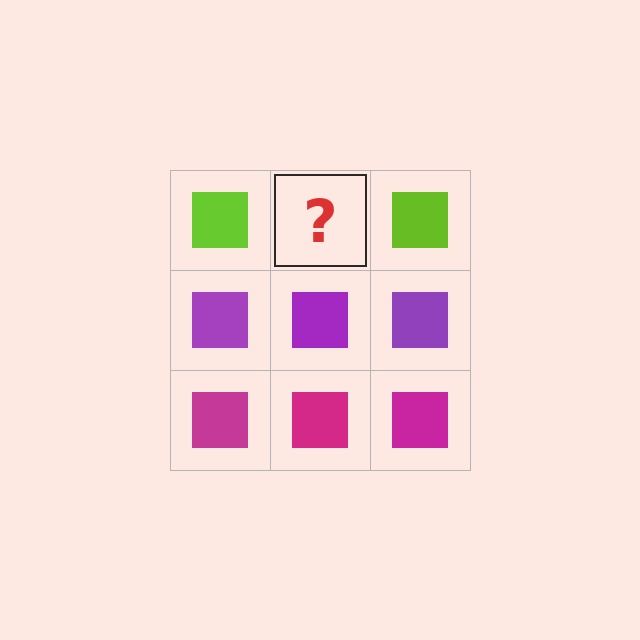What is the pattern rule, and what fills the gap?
The rule is that each row has a consistent color. The gap should be filled with a lime square.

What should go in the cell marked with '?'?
The missing cell should contain a lime square.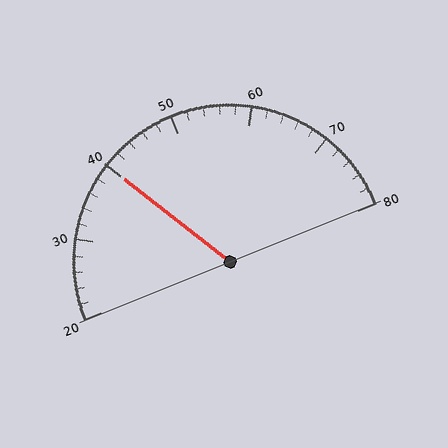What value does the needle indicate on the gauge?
The needle indicates approximately 40.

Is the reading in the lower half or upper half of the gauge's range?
The reading is in the lower half of the range (20 to 80).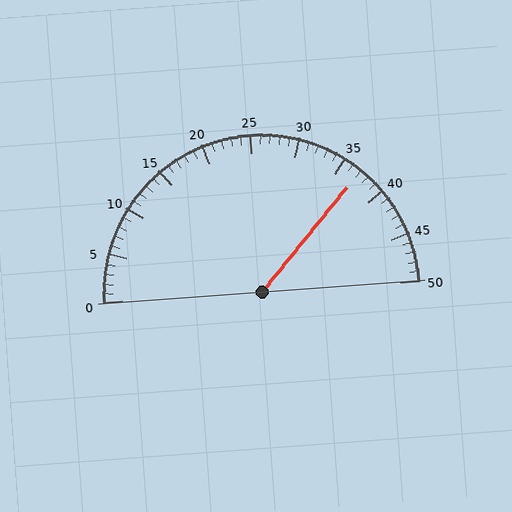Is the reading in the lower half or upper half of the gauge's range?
The reading is in the upper half of the range (0 to 50).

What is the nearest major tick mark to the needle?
The nearest major tick mark is 35.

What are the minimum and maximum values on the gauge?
The gauge ranges from 0 to 50.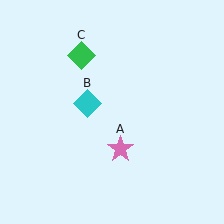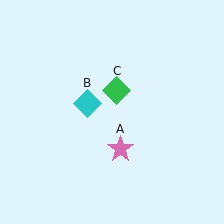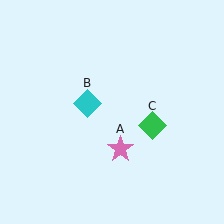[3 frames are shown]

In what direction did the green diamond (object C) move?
The green diamond (object C) moved down and to the right.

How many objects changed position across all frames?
1 object changed position: green diamond (object C).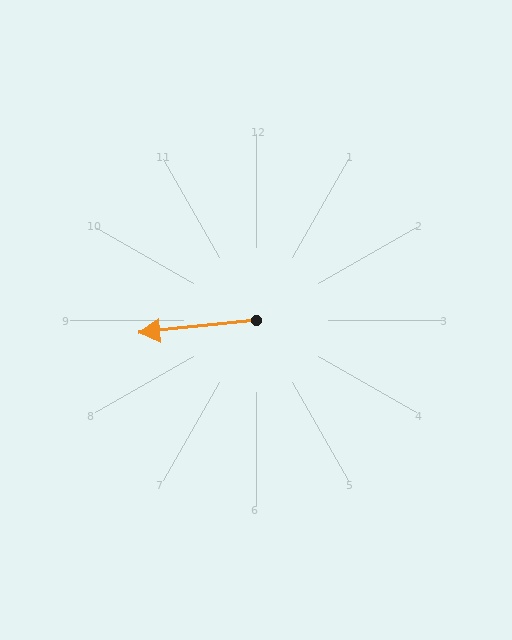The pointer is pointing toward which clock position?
Roughly 9 o'clock.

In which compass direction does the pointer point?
West.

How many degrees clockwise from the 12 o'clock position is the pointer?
Approximately 264 degrees.